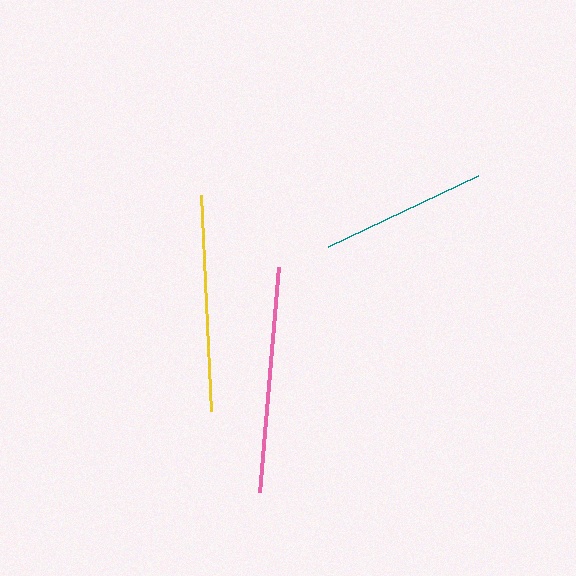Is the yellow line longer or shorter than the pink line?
The pink line is longer than the yellow line.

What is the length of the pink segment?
The pink segment is approximately 225 pixels long.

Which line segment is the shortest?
The teal line is the shortest at approximately 166 pixels.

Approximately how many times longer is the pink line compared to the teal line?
The pink line is approximately 1.4 times the length of the teal line.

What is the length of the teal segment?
The teal segment is approximately 166 pixels long.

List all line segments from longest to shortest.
From longest to shortest: pink, yellow, teal.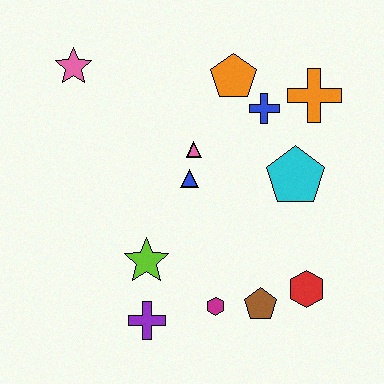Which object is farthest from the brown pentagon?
The pink star is farthest from the brown pentagon.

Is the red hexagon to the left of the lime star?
No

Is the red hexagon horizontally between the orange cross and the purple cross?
Yes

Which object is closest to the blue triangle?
The pink triangle is closest to the blue triangle.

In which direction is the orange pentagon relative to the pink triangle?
The orange pentagon is above the pink triangle.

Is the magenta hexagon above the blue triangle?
No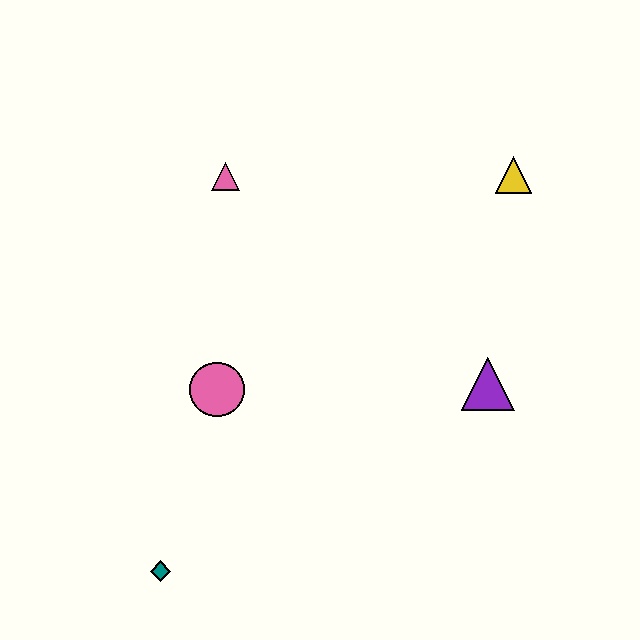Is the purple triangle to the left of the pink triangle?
No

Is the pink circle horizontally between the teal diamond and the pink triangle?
Yes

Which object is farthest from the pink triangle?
The teal diamond is farthest from the pink triangle.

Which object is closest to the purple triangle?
The yellow triangle is closest to the purple triangle.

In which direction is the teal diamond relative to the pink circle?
The teal diamond is below the pink circle.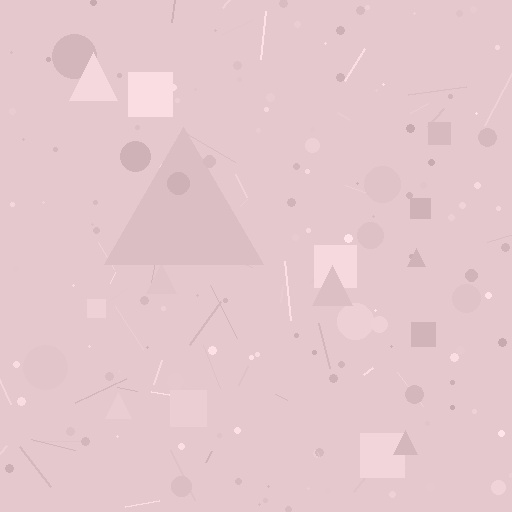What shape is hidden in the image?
A triangle is hidden in the image.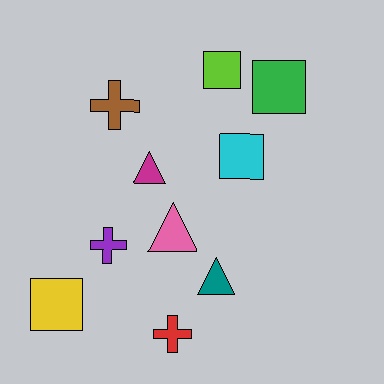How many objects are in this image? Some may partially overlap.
There are 10 objects.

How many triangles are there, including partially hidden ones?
There are 3 triangles.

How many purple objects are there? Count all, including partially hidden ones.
There is 1 purple object.